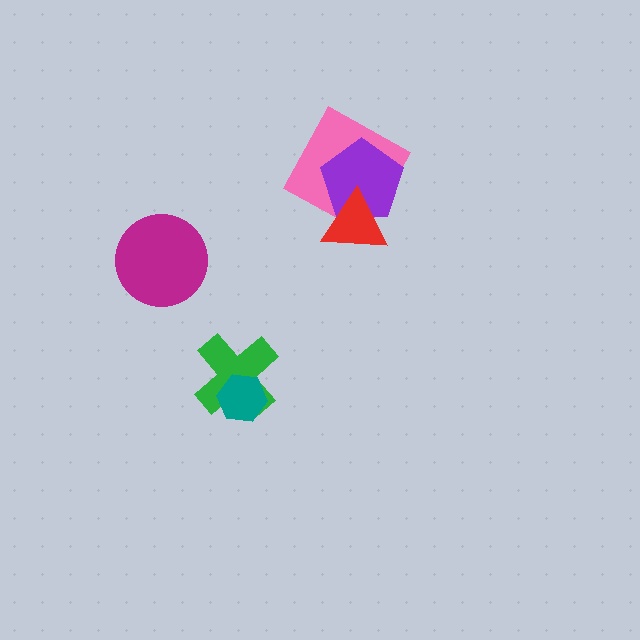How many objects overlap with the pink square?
2 objects overlap with the pink square.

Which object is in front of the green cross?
The teal hexagon is in front of the green cross.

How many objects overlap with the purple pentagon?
2 objects overlap with the purple pentagon.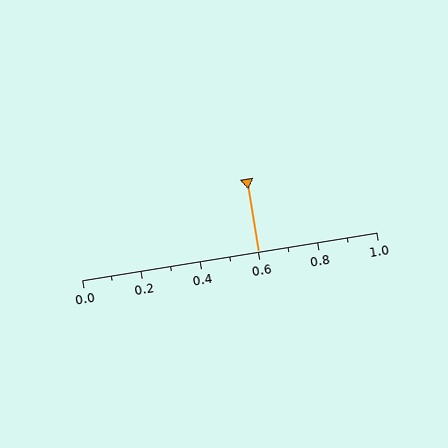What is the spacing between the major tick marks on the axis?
The major ticks are spaced 0.2 apart.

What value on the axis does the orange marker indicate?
The marker indicates approximately 0.6.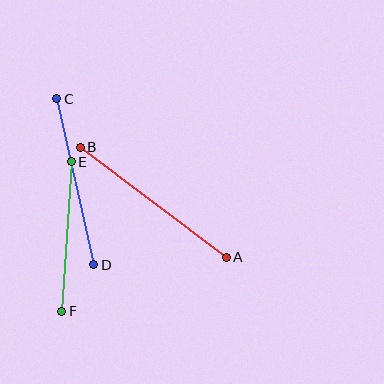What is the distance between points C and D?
The distance is approximately 170 pixels.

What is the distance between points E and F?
The distance is approximately 150 pixels.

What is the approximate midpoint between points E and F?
The midpoint is at approximately (67, 237) pixels.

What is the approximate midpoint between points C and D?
The midpoint is at approximately (75, 182) pixels.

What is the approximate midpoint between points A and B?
The midpoint is at approximately (153, 202) pixels.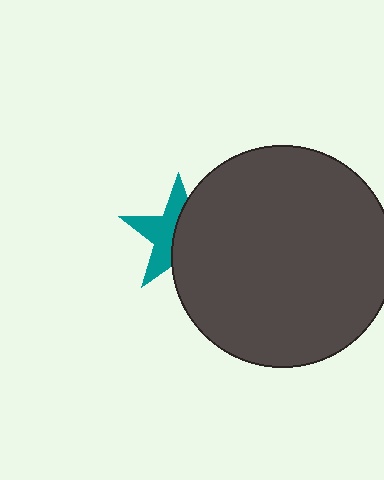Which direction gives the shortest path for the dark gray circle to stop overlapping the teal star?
Moving right gives the shortest separation.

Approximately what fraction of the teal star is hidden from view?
Roughly 52% of the teal star is hidden behind the dark gray circle.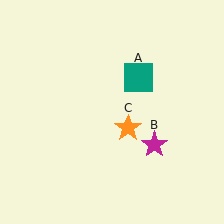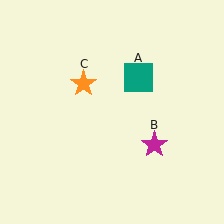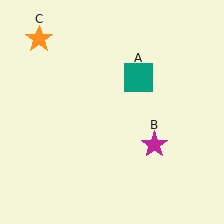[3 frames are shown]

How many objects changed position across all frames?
1 object changed position: orange star (object C).